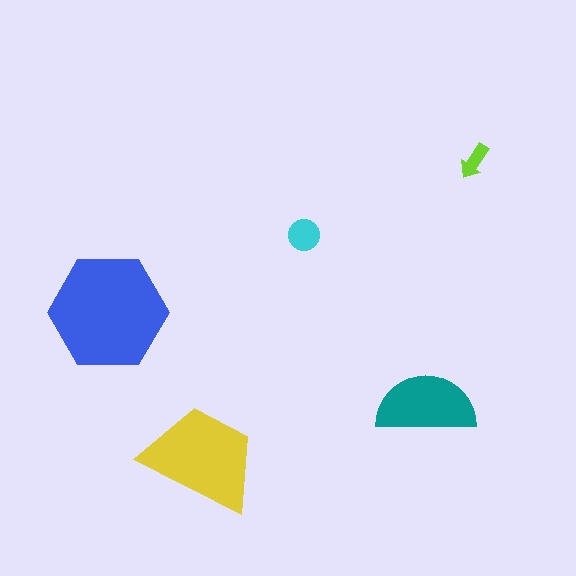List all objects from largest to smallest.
The blue hexagon, the yellow trapezoid, the teal semicircle, the cyan circle, the lime arrow.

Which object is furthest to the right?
The lime arrow is rightmost.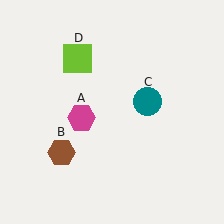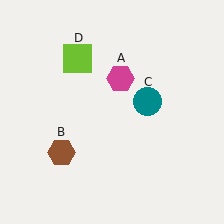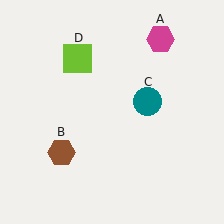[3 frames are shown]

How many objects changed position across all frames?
1 object changed position: magenta hexagon (object A).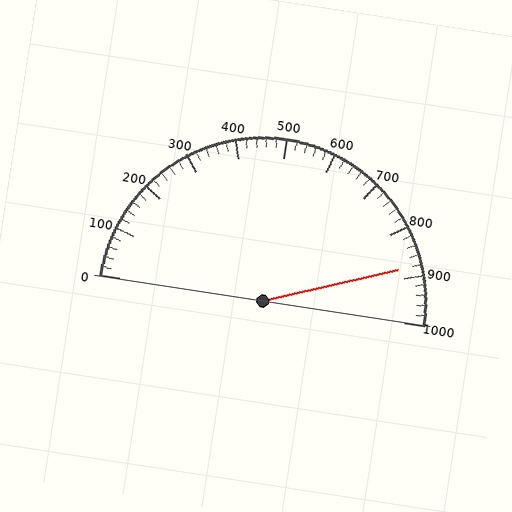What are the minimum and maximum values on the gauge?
The gauge ranges from 0 to 1000.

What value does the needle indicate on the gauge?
The needle indicates approximately 880.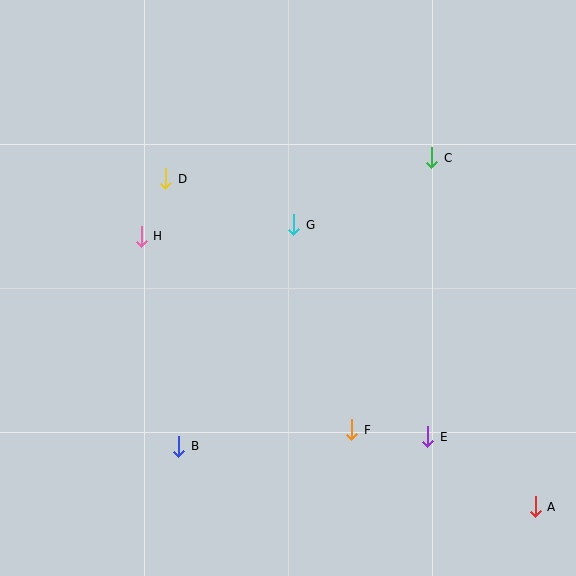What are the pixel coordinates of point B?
Point B is at (179, 446).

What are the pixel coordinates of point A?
Point A is at (535, 507).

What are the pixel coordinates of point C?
Point C is at (432, 158).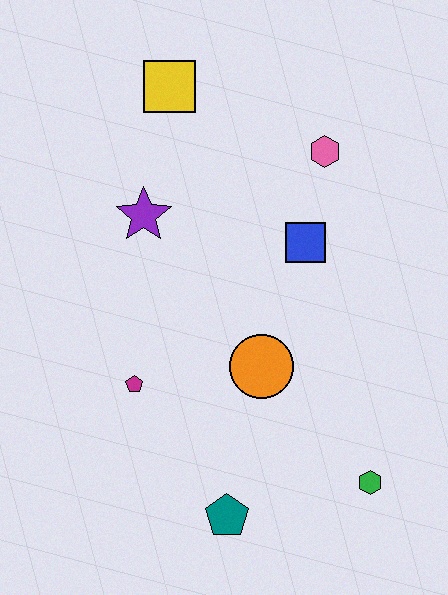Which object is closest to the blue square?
The pink hexagon is closest to the blue square.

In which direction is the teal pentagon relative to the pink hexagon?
The teal pentagon is below the pink hexagon.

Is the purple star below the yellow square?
Yes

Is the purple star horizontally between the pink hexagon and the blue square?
No